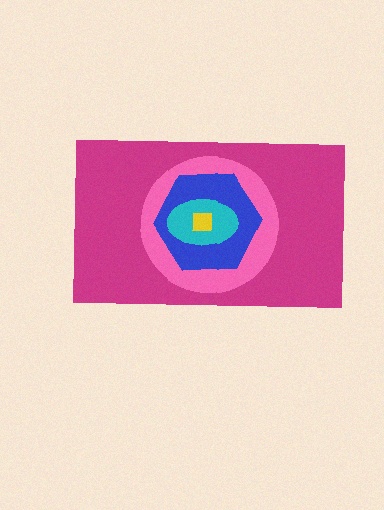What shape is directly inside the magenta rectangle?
The pink circle.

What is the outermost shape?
The magenta rectangle.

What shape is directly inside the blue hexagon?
The cyan ellipse.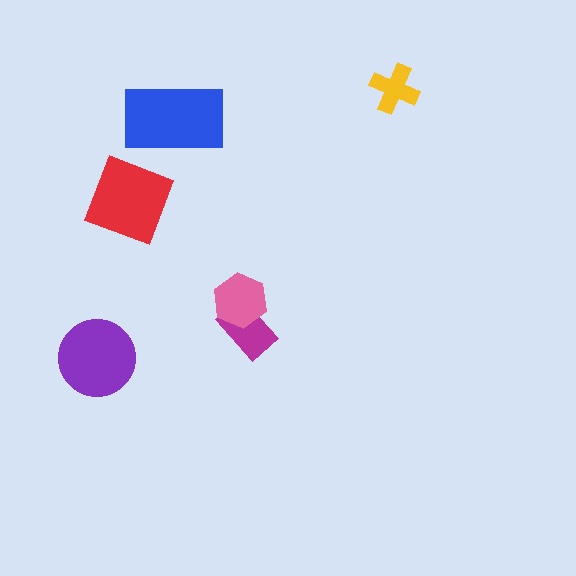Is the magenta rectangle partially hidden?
Yes, it is partially covered by another shape.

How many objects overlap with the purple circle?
0 objects overlap with the purple circle.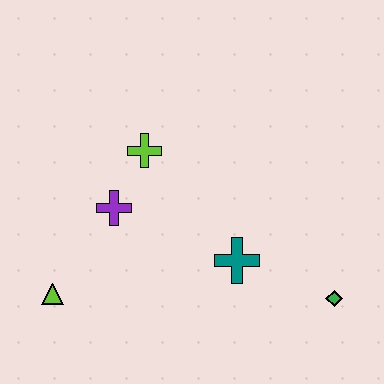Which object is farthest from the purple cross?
The green diamond is farthest from the purple cross.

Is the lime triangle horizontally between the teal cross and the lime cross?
No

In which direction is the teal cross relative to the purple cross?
The teal cross is to the right of the purple cross.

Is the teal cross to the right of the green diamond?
No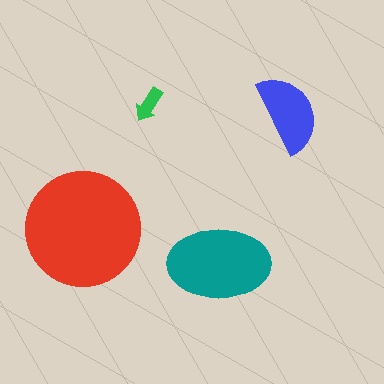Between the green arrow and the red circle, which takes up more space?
The red circle.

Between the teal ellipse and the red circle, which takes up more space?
The red circle.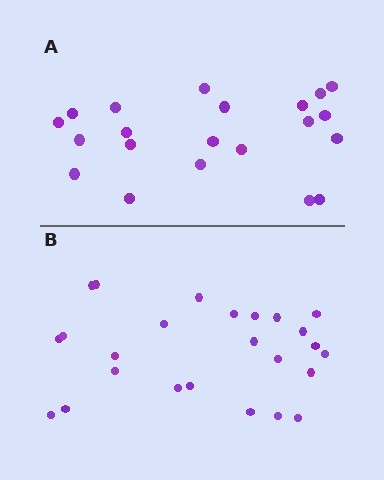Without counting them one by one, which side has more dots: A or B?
Region B (the bottom region) has more dots.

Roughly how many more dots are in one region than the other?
Region B has about 4 more dots than region A.